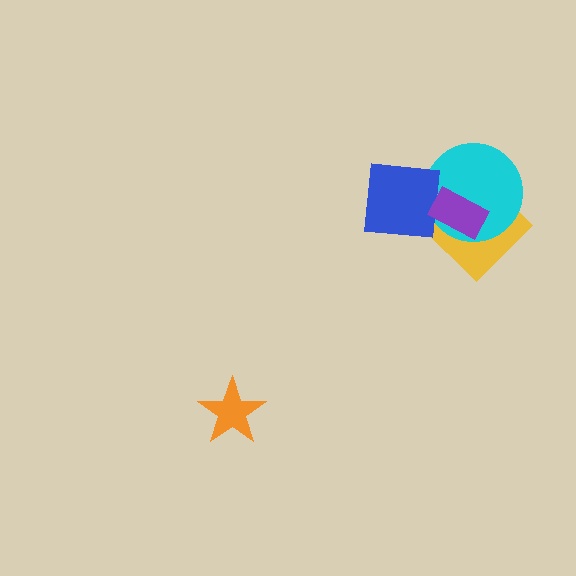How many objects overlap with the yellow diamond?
3 objects overlap with the yellow diamond.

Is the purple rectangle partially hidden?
No, no other shape covers it.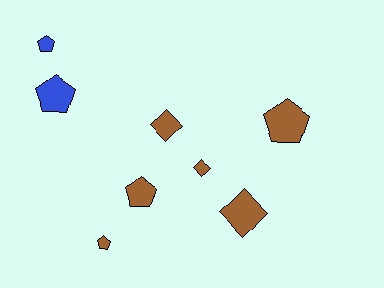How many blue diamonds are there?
There are no blue diamonds.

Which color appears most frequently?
Brown, with 6 objects.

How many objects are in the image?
There are 8 objects.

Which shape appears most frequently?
Pentagon, with 5 objects.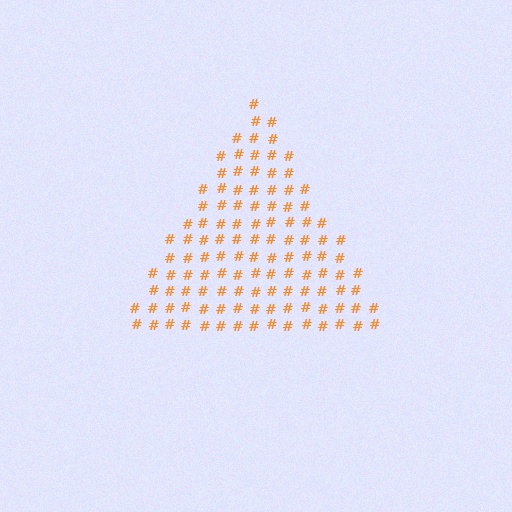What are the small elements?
The small elements are hash symbols.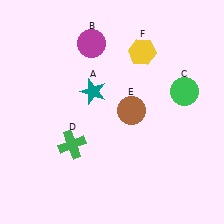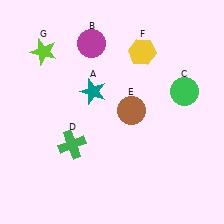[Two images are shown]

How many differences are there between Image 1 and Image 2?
There is 1 difference between the two images.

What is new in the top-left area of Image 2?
A lime star (G) was added in the top-left area of Image 2.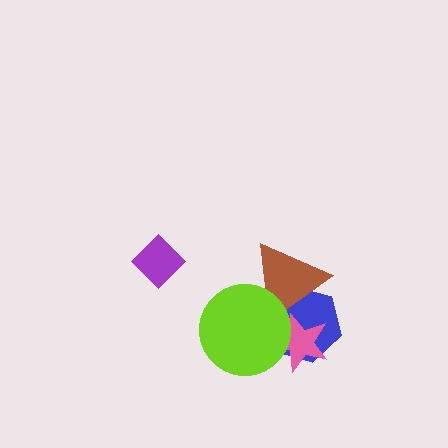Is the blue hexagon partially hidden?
Yes, it is partially covered by another shape.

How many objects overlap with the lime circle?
3 objects overlap with the lime circle.